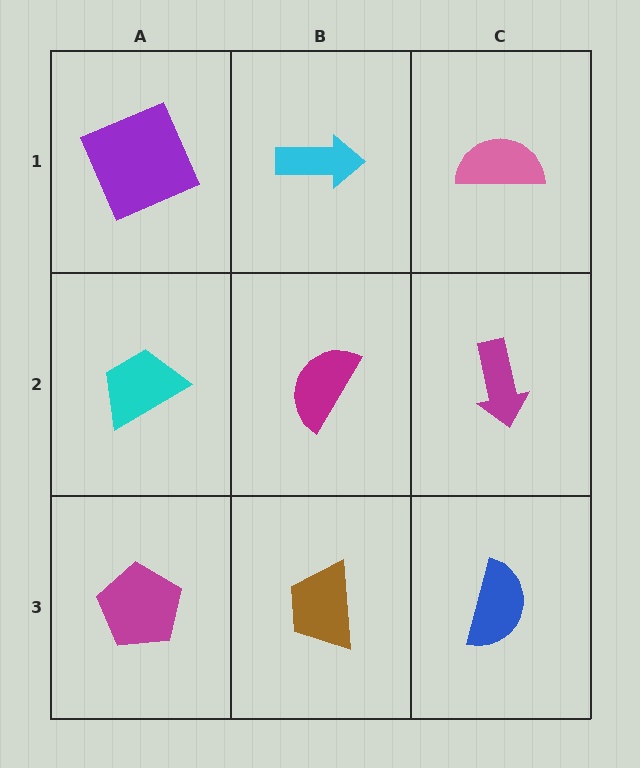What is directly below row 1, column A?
A cyan trapezoid.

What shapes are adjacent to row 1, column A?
A cyan trapezoid (row 2, column A), a cyan arrow (row 1, column B).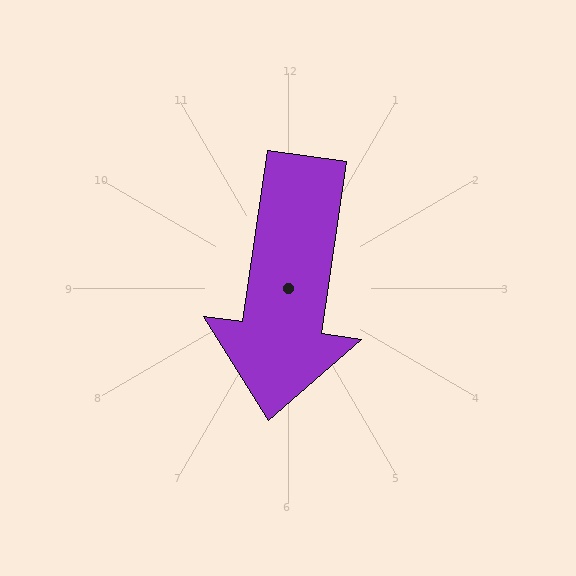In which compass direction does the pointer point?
South.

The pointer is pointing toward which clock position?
Roughly 6 o'clock.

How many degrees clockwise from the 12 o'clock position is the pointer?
Approximately 188 degrees.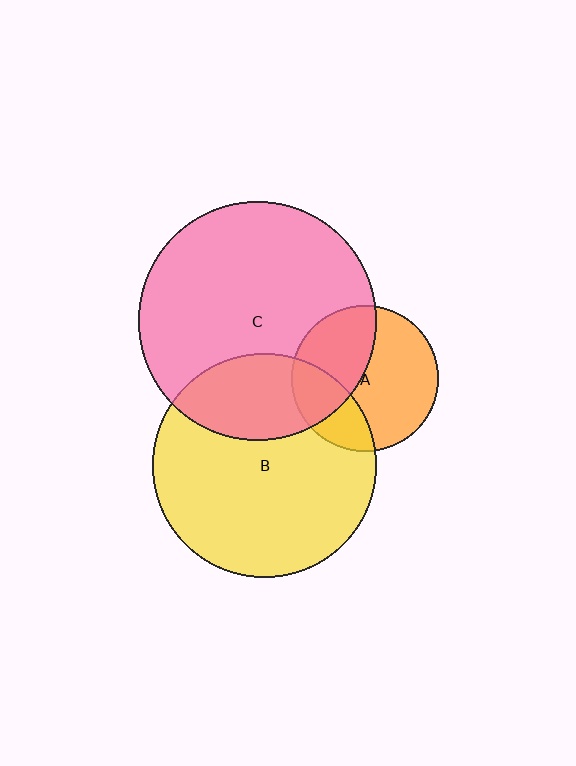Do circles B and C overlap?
Yes.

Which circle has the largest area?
Circle C (pink).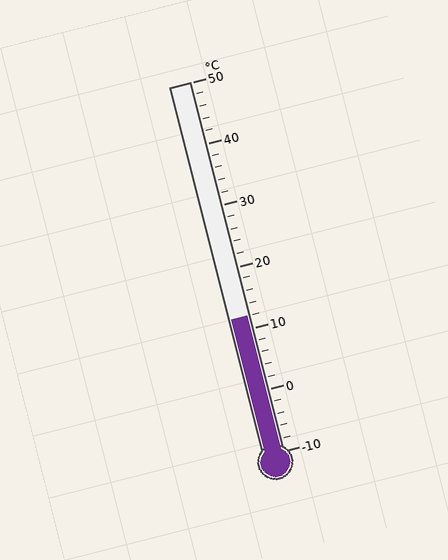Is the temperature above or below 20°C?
The temperature is below 20°C.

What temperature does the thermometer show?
The thermometer shows approximately 12°C.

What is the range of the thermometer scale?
The thermometer scale ranges from -10°C to 50°C.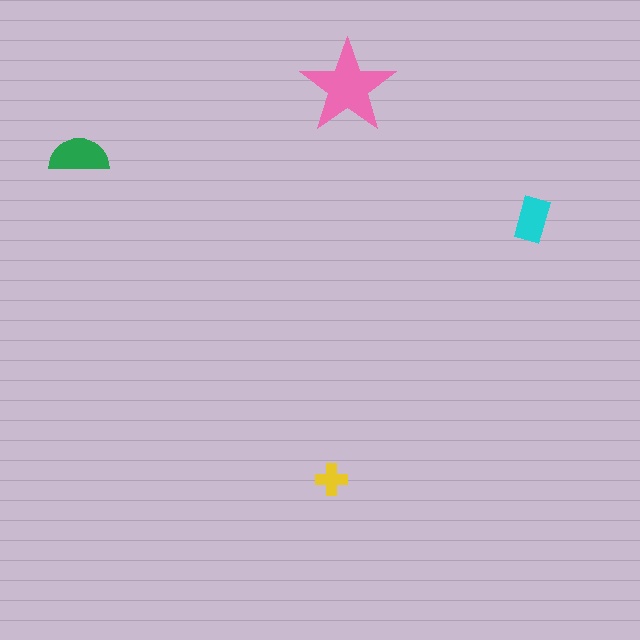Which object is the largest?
The pink star.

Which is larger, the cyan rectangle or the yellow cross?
The cyan rectangle.